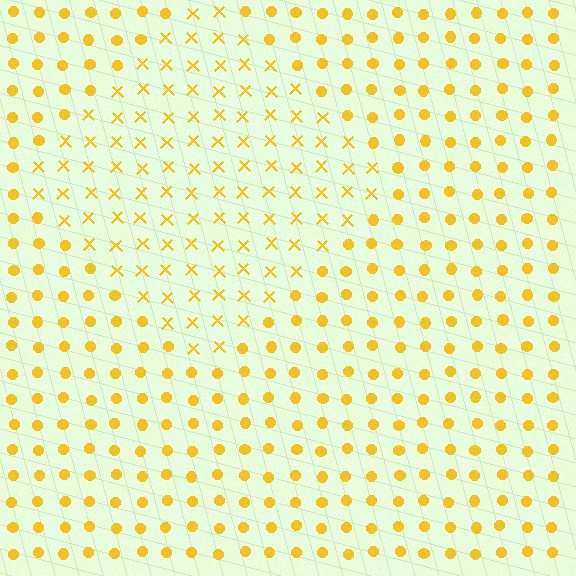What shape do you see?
I see a diamond.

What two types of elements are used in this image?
The image uses X marks inside the diamond region and circles outside it.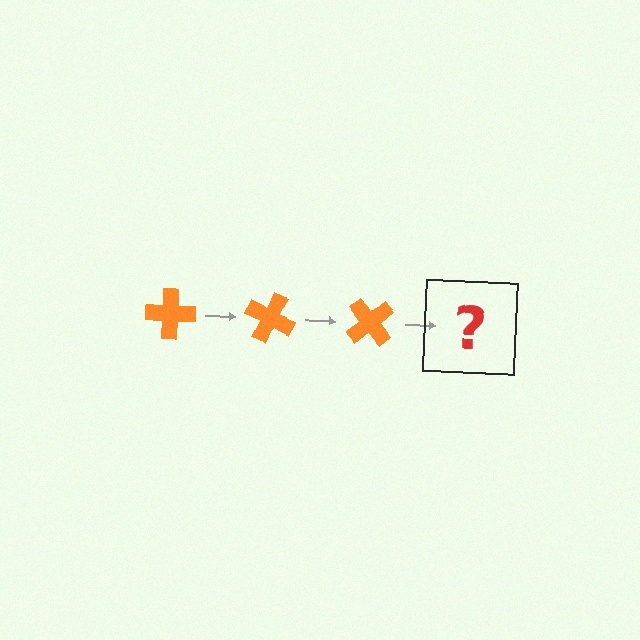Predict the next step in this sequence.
The next step is an orange cross rotated 75 degrees.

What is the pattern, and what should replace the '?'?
The pattern is that the cross rotates 25 degrees each step. The '?' should be an orange cross rotated 75 degrees.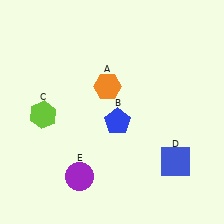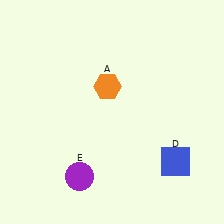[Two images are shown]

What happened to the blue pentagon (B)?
The blue pentagon (B) was removed in Image 2. It was in the bottom-right area of Image 1.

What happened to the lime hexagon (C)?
The lime hexagon (C) was removed in Image 2. It was in the bottom-left area of Image 1.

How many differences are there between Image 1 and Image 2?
There are 2 differences between the two images.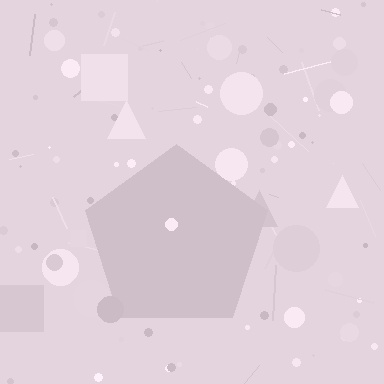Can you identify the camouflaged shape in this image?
The camouflaged shape is a pentagon.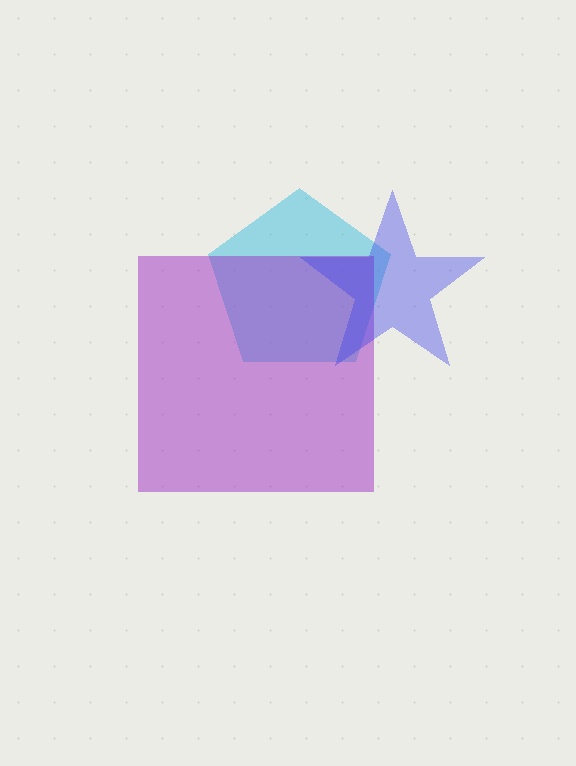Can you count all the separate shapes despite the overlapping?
Yes, there are 3 separate shapes.